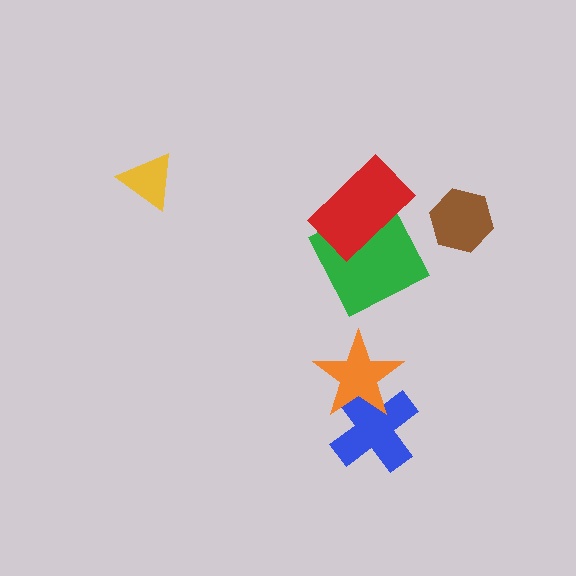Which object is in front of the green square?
The red rectangle is in front of the green square.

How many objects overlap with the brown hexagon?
0 objects overlap with the brown hexagon.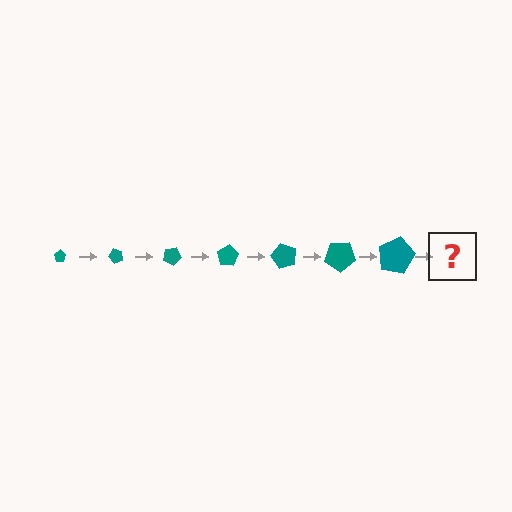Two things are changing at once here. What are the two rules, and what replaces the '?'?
The two rules are that the pentagon grows larger each step and it rotates 50 degrees each step. The '?' should be a pentagon, larger than the previous one and rotated 350 degrees from the start.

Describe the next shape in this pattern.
It should be a pentagon, larger than the previous one and rotated 350 degrees from the start.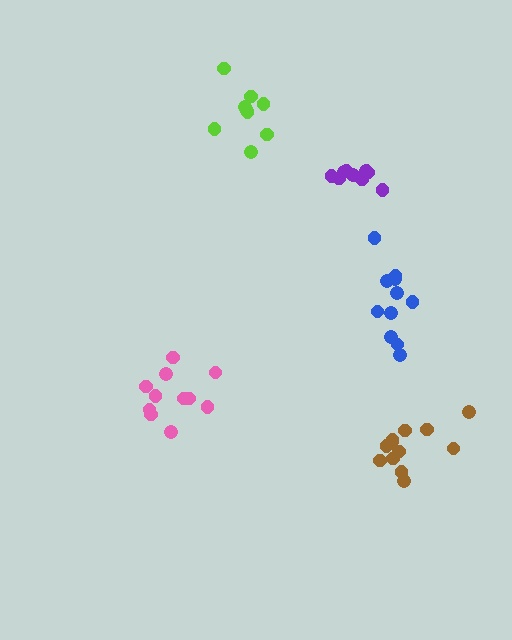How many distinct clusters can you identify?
There are 5 distinct clusters.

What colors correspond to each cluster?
The clusters are colored: pink, brown, lime, blue, purple.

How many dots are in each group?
Group 1: 11 dots, Group 2: 12 dots, Group 3: 9 dots, Group 4: 11 dots, Group 5: 10 dots (53 total).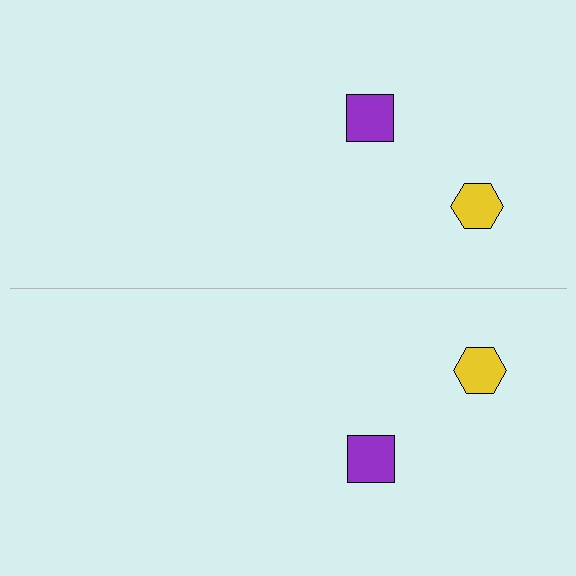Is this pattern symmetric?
Yes, this pattern has bilateral (reflection) symmetry.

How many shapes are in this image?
There are 4 shapes in this image.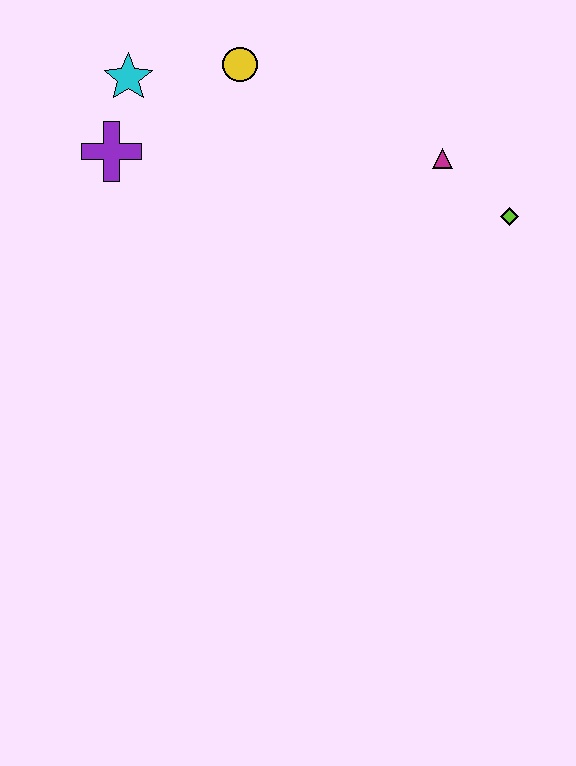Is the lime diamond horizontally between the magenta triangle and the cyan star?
No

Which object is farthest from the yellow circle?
The lime diamond is farthest from the yellow circle.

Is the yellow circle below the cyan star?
No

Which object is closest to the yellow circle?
The cyan star is closest to the yellow circle.